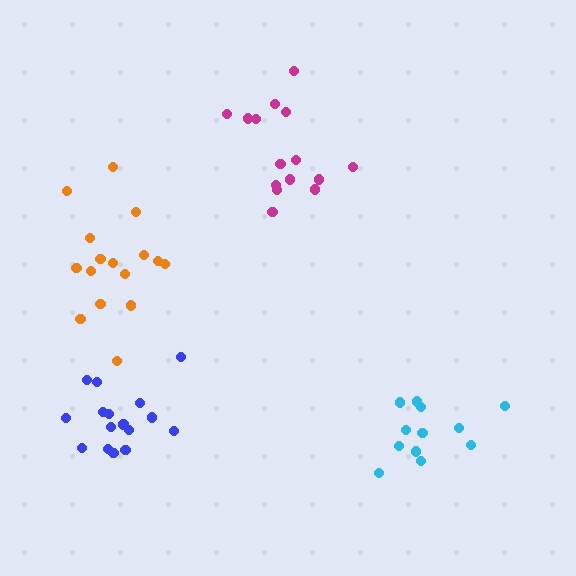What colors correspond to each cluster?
The clusters are colored: magenta, cyan, blue, orange.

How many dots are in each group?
Group 1: 16 dots, Group 2: 12 dots, Group 3: 16 dots, Group 4: 16 dots (60 total).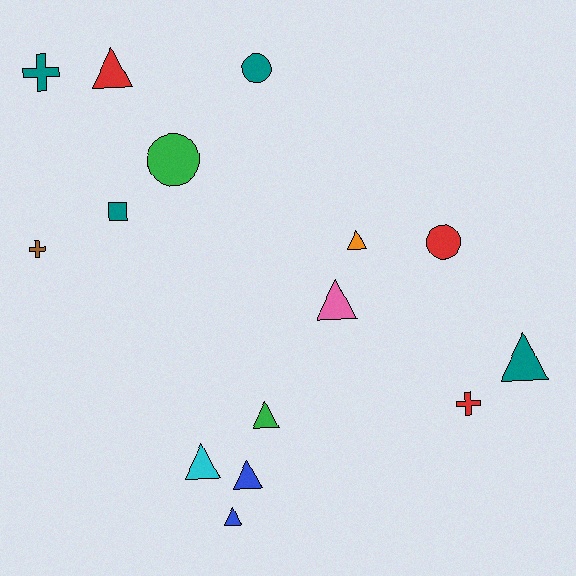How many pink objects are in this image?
There is 1 pink object.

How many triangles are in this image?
There are 8 triangles.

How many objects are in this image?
There are 15 objects.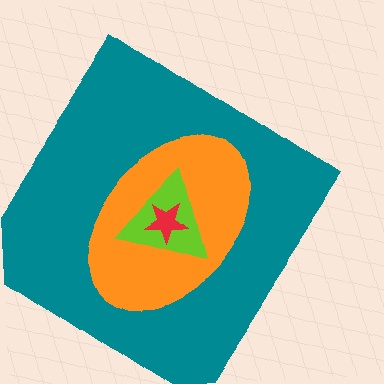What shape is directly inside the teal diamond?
The orange ellipse.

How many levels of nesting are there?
4.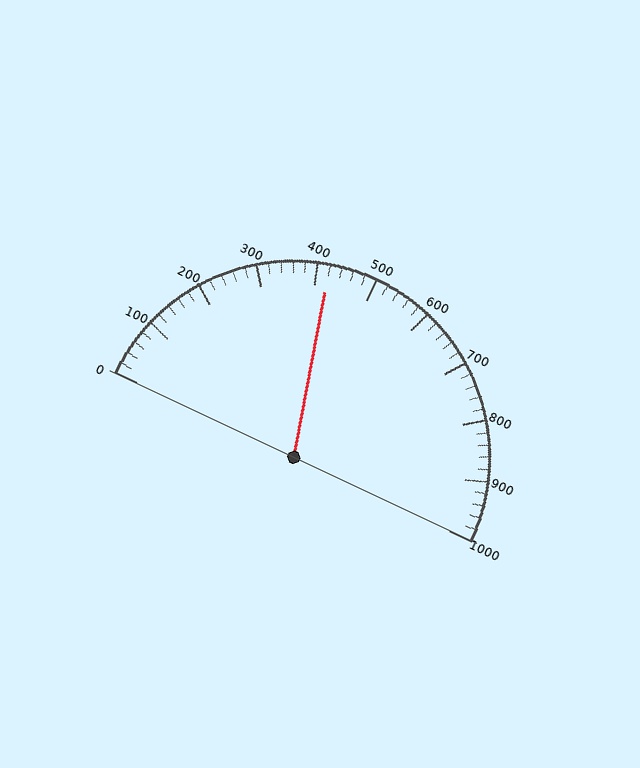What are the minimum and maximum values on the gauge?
The gauge ranges from 0 to 1000.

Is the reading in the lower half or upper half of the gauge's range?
The reading is in the lower half of the range (0 to 1000).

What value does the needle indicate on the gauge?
The needle indicates approximately 420.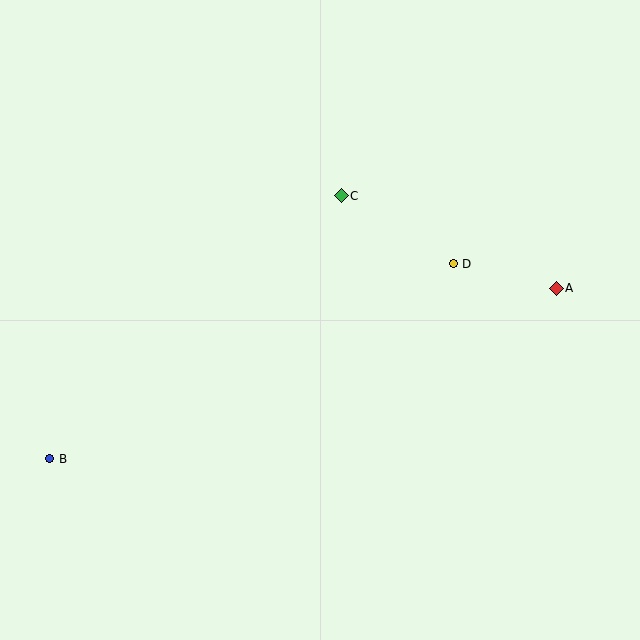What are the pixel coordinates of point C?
Point C is at (341, 196).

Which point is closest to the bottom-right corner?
Point A is closest to the bottom-right corner.